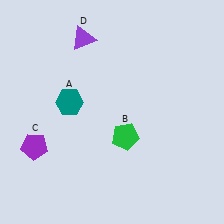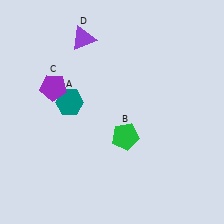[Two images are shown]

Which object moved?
The purple pentagon (C) moved up.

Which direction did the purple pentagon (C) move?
The purple pentagon (C) moved up.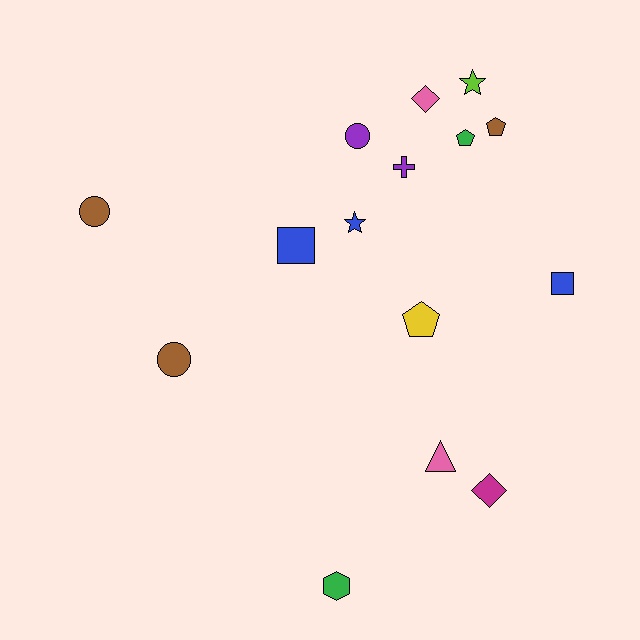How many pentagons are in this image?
There are 3 pentagons.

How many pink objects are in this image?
There are 2 pink objects.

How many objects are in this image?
There are 15 objects.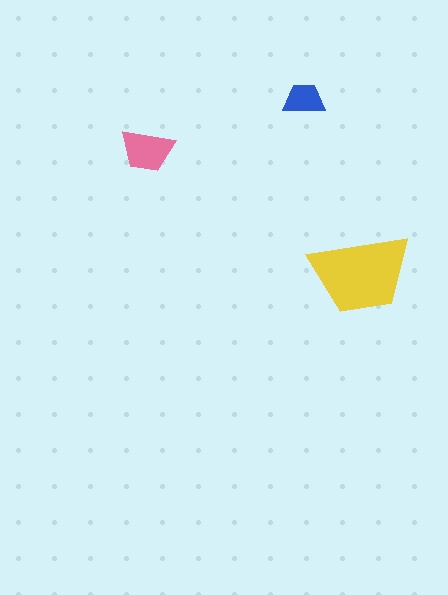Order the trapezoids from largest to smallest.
the yellow one, the pink one, the blue one.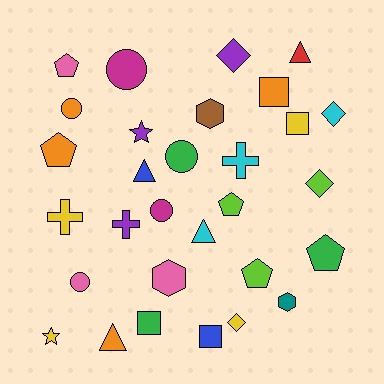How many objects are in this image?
There are 30 objects.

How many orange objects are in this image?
There are 4 orange objects.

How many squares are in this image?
There are 4 squares.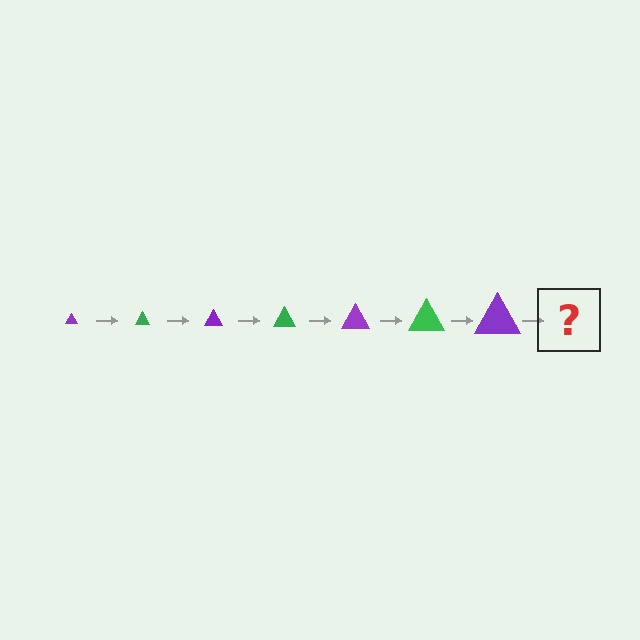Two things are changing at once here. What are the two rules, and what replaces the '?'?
The two rules are that the triangle grows larger each step and the color cycles through purple and green. The '?' should be a green triangle, larger than the previous one.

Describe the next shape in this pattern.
It should be a green triangle, larger than the previous one.